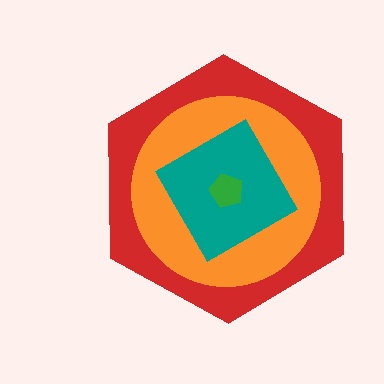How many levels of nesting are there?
4.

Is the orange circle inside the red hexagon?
Yes.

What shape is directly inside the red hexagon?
The orange circle.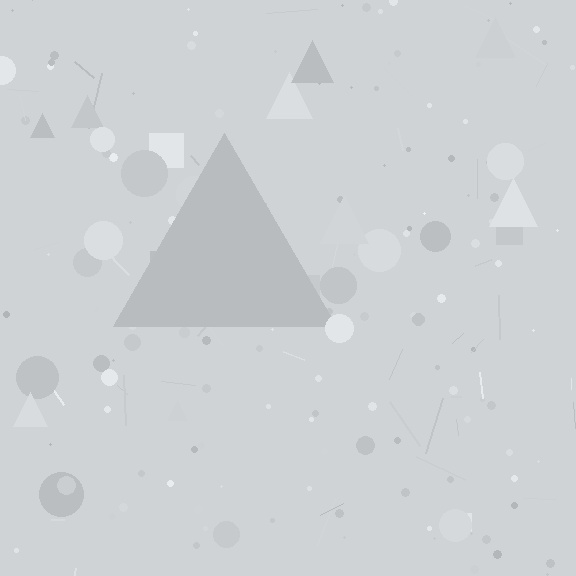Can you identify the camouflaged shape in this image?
The camouflaged shape is a triangle.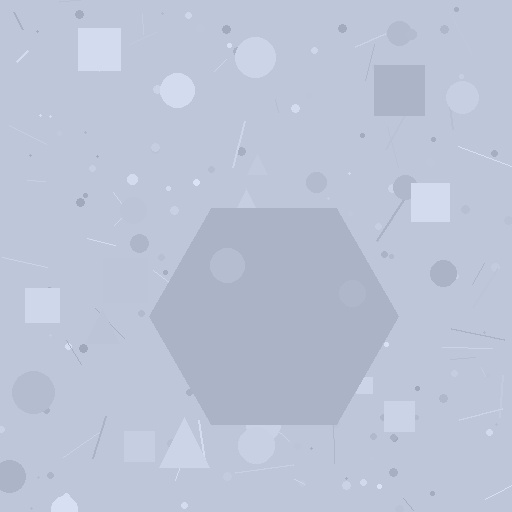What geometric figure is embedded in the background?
A hexagon is embedded in the background.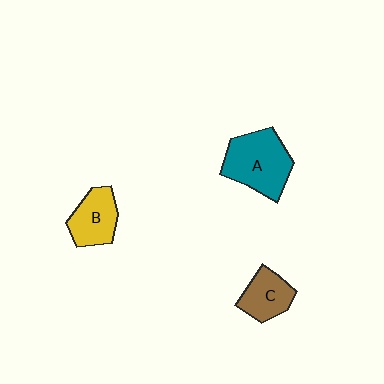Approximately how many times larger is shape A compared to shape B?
Approximately 1.5 times.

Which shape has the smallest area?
Shape C (brown).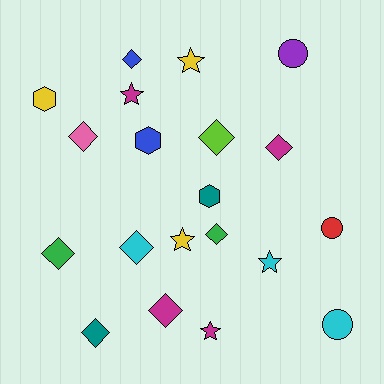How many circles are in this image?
There are 3 circles.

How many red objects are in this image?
There is 1 red object.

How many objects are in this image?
There are 20 objects.